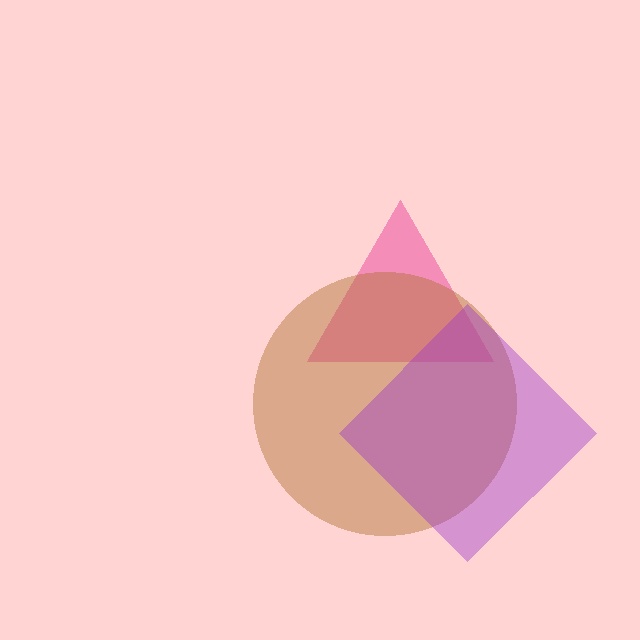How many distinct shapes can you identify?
There are 3 distinct shapes: a pink triangle, a brown circle, a purple diamond.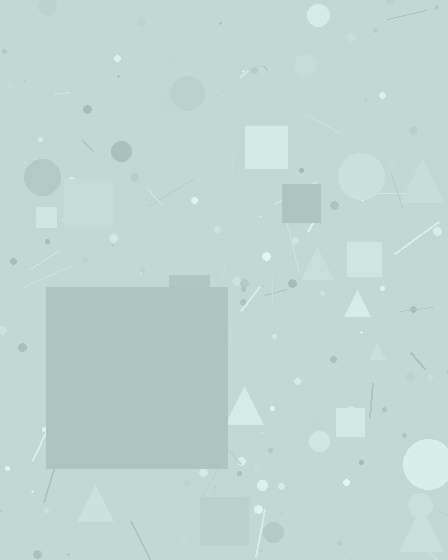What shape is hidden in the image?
A square is hidden in the image.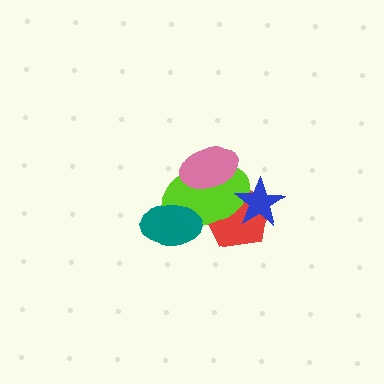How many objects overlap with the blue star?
2 objects overlap with the blue star.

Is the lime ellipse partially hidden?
Yes, it is partially covered by another shape.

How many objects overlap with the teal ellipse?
1 object overlaps with the teal ellipse.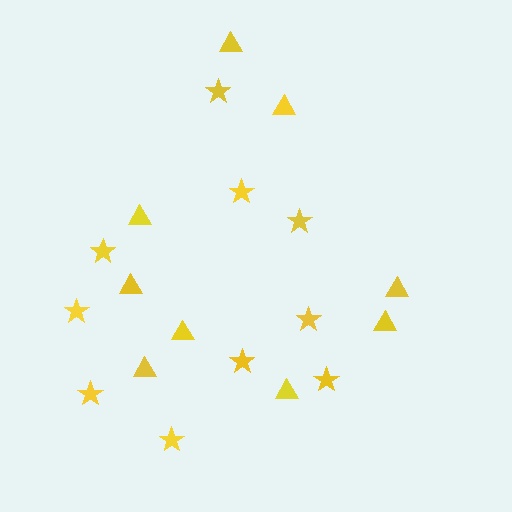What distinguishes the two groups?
There are 2 groups: one group of triangles (9) and one group of stars (10).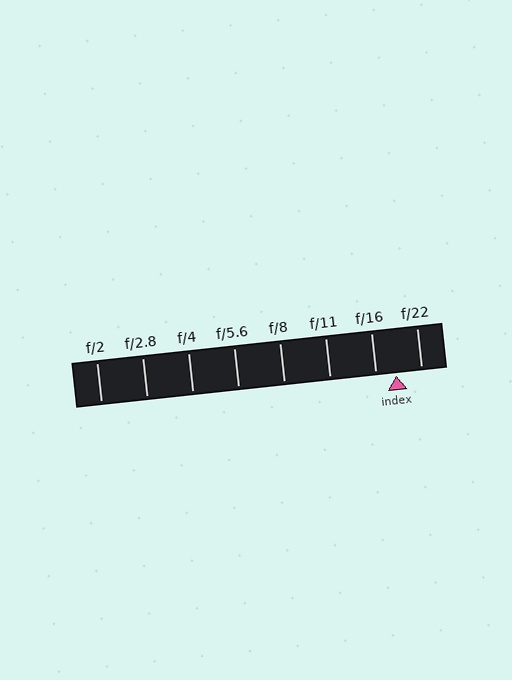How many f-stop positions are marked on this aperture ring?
There are 8 f-stop positions marked.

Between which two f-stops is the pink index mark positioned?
The index mark is between f/16 and f/22.